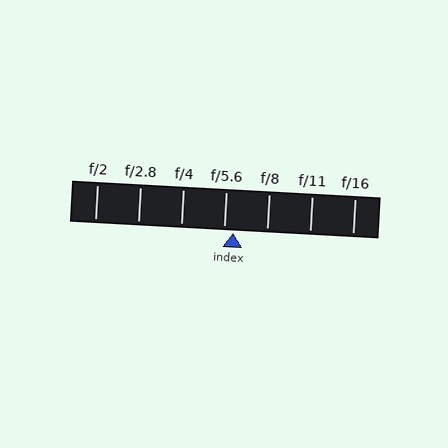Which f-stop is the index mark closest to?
The index mark is closest to f/5.6.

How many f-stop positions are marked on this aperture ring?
There are 7 f-stop positions marked.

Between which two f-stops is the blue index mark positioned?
The index mark is between f/5.6 and f/8.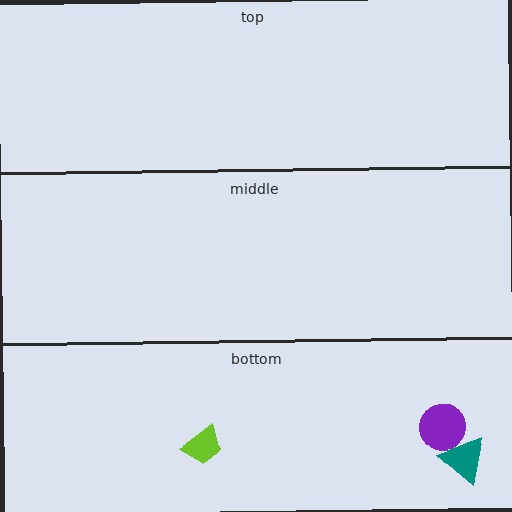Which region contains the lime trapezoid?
The bottom region.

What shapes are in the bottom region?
The purple circle, the teal triangle, the lime trapezoid.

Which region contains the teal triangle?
The bottom region.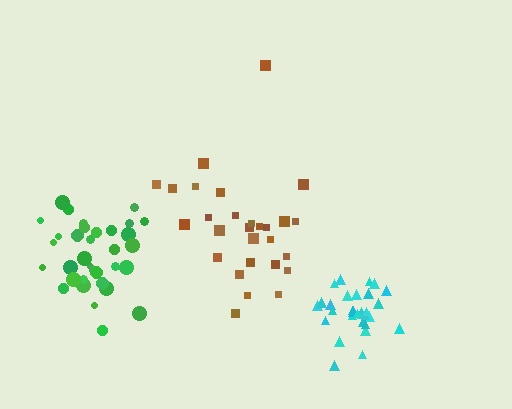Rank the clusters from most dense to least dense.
cyan, green, brown.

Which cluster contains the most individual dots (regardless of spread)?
Green (35).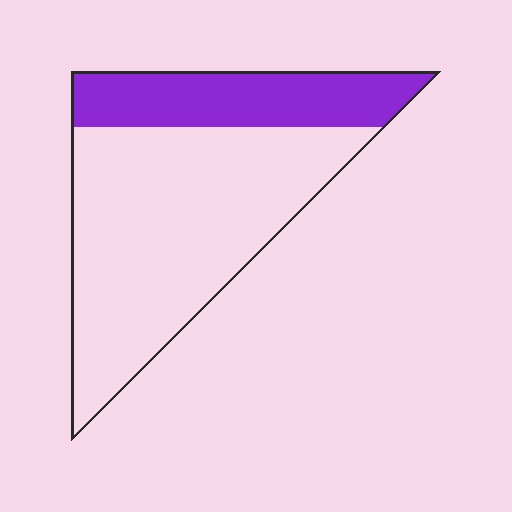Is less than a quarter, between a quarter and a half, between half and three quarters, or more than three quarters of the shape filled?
Between a quarter and a half.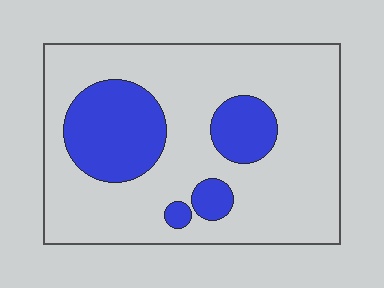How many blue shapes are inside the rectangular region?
4.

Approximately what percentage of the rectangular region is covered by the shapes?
Approximately 25%.